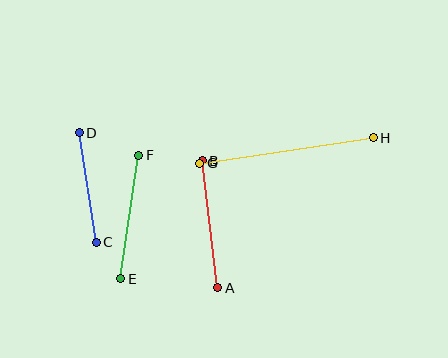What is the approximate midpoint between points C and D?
The midpoint is at approximately (88, 187) pixels.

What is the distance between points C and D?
The distance is approximately 111 pixels.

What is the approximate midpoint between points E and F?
The midpoint is at approximately (130, 217) pixels.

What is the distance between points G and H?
The distance is approximately 175 pixels.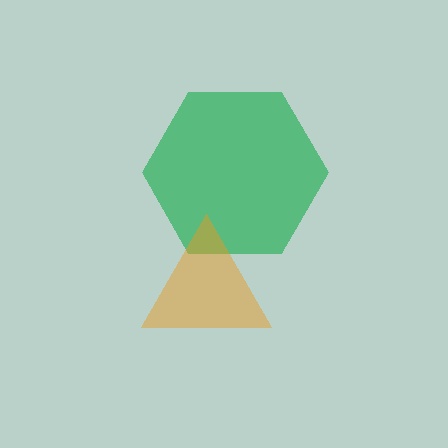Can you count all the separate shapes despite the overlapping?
Yes, there are 2 separate shapes.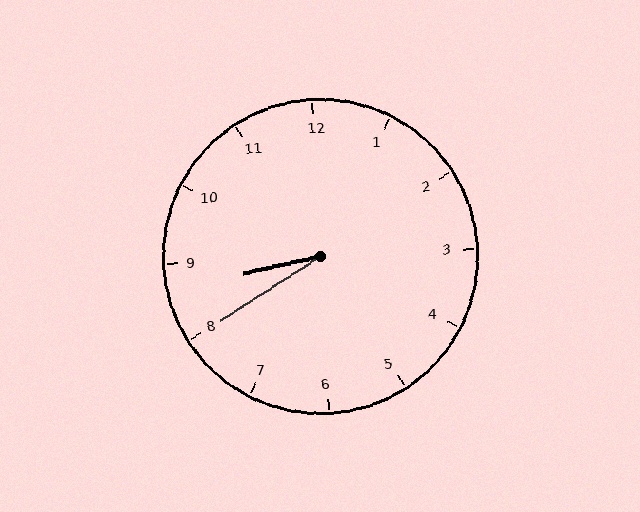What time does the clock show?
8:40.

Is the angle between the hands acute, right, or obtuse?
It is acute.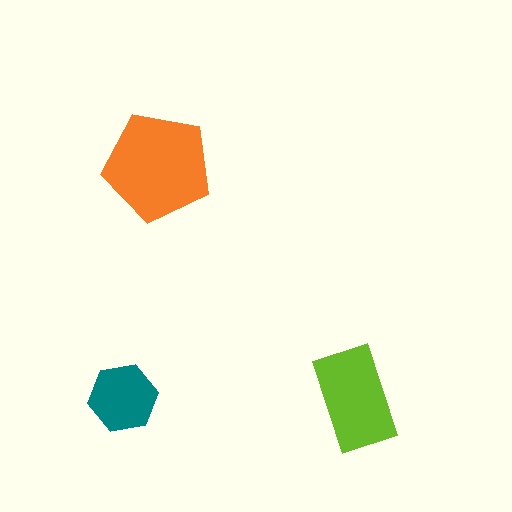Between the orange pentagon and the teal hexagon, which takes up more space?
The orange pentagon.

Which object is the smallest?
The teal hexagon.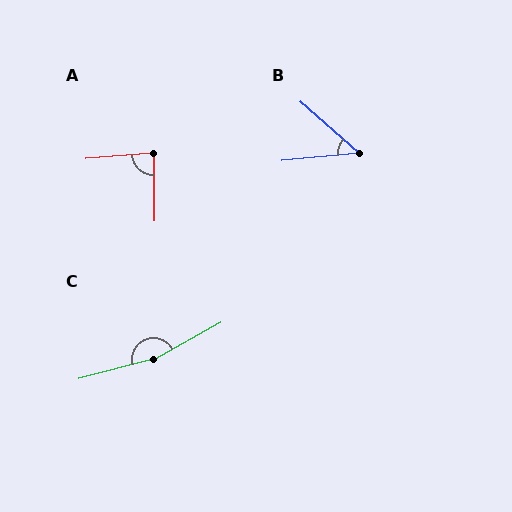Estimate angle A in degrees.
Approximately 86 degrees.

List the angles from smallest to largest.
B (47°), A (86°), C (165°).